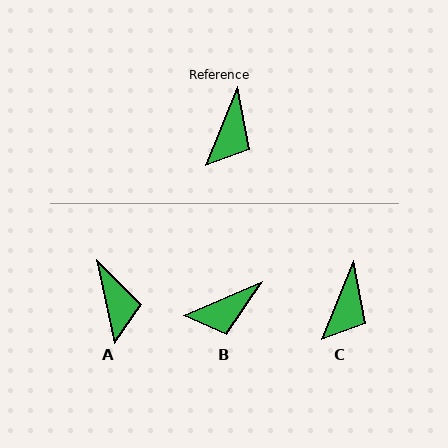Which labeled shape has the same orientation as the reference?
C.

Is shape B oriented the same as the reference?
No, it is off by about 44 degrees.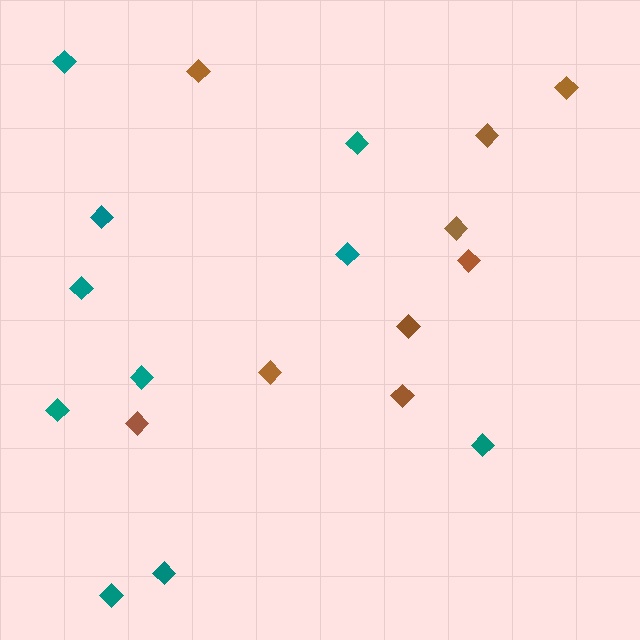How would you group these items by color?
There are 2 groups: one group of teal diamonds (10) and one group of brown diamonds (9).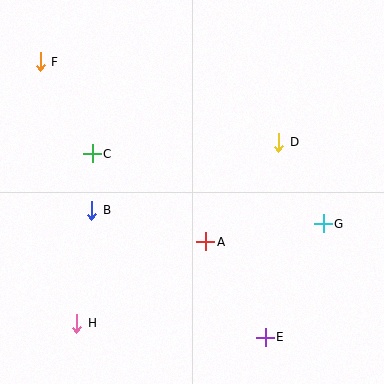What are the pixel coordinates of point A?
Point A is at (206, 242).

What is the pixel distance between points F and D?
The distance between F and D is 252 pixels.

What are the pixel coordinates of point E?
Point E is at (265, 337).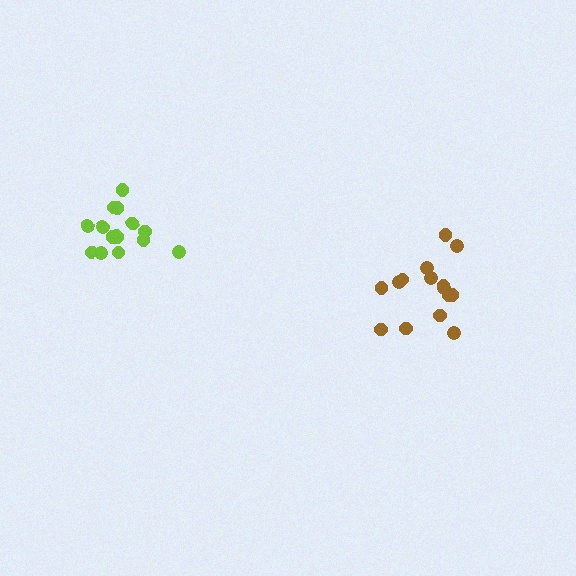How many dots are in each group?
Group 1: 15 dots, Group 2: 15 dots (30 total).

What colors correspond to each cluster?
The clusters are colored: brown, lime.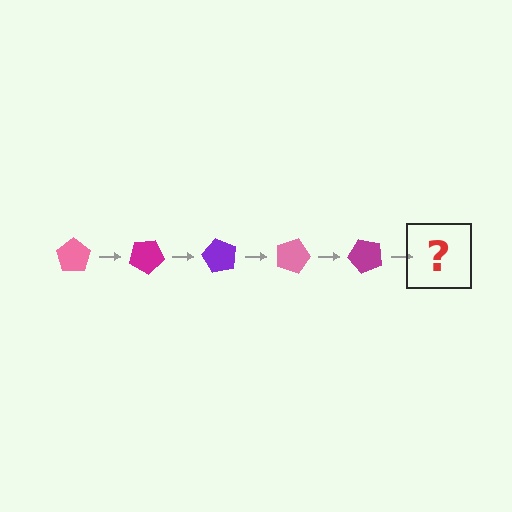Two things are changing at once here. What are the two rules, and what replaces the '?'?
The two rules are that it rotates 30 degrees each step and the color cycles through pink, magenta, and purple. The '?' should be a purple pentagon, rotated 150 degrees from the start.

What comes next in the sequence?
The next element should be a purple pentagon, rotated 150 degrees from the start.